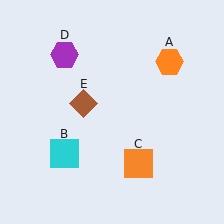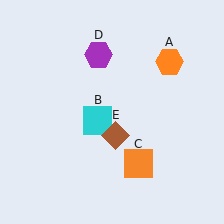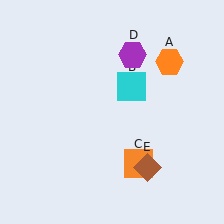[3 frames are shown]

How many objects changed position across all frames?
3 objects changed position: cyan square (object B), purple hexagon (object D), brown diamond (object E).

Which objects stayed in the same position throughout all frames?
Orange hexagon (object A) and orange square (object C) remained stationary.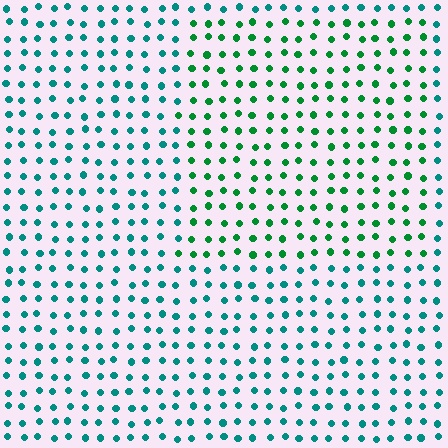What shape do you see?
I see a rectangle.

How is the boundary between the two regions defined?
The boundary is defined purely by a slight shift in hue (about 36 degrees). Spacing, size, and orientation are identical on both sides.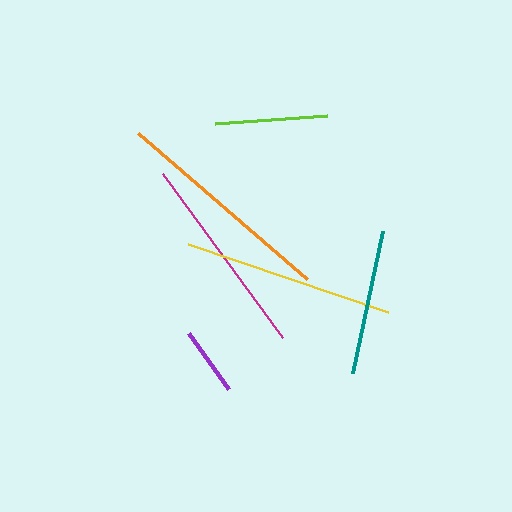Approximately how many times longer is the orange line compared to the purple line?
The orange line is approximately 3.2 times the length of the purple line.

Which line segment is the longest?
The orange line is the longest at approximately 223 pixels.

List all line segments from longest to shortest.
From longest to shortest: orange, yellow, magenta, teal, lime, purple.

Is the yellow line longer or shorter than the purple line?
The yellow line is longer than the purple line.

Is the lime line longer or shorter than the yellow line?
The yellow line is longer than the lime line.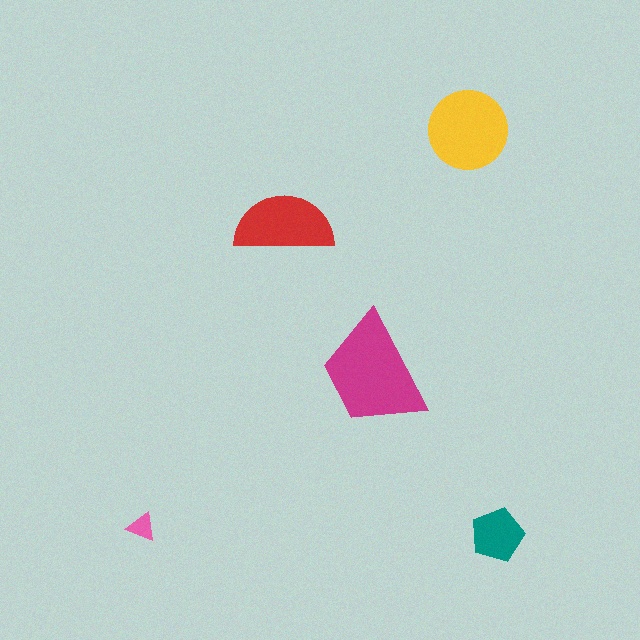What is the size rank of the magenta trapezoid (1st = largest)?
1st.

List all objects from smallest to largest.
The pink triangle, the teal pentagon, the red semicircle, the yellow circle, the magenta trapezoid.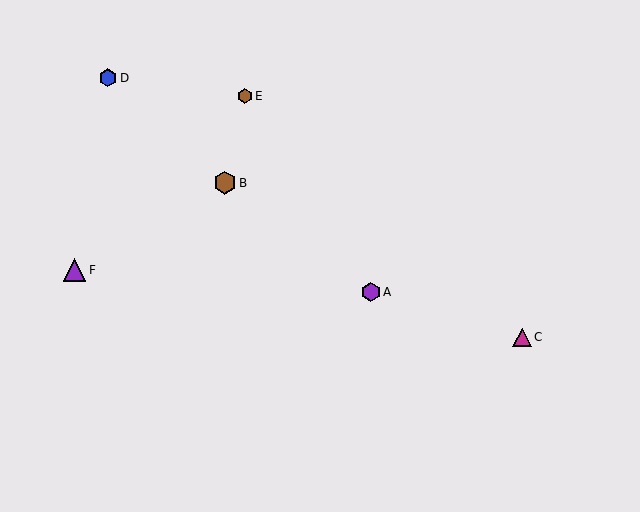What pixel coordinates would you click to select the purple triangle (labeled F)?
Click at (75, 270) to select the purple triangle F.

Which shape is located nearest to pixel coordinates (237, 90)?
The brown hexagon (labeled E) at (245, 96) is nearest to that location.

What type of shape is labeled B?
Shape B is a brown hexagon.